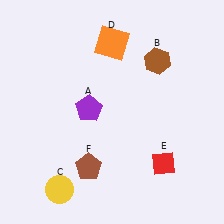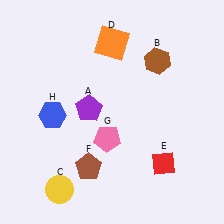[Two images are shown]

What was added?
A pink pentagon (G), a blue hexagon (H) were added in Image 2.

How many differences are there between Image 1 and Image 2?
There are 2 differences between the two images.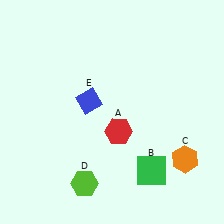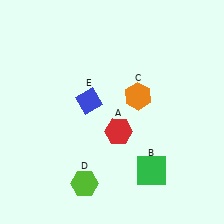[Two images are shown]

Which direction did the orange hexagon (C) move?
The orange hexagon (C) moved up.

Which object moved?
The orange hexagon (C) moved up.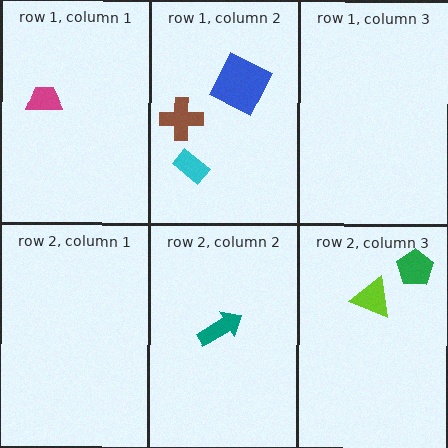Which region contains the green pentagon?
The row 2, column 3 region.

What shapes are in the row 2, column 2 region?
The teal arrow.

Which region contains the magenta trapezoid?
The row 1, column 1 region.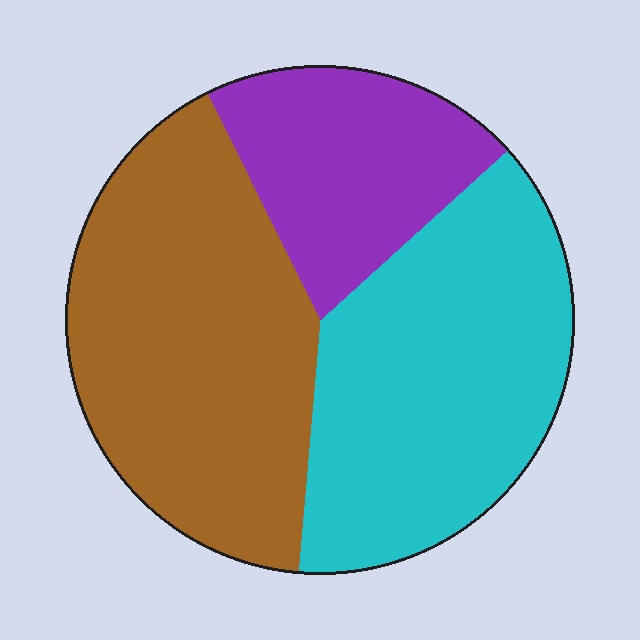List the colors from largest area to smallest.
From largest to smallest: brown, cyan, purple.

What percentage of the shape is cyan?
Cyan takes up between a quarter and a half of the shape.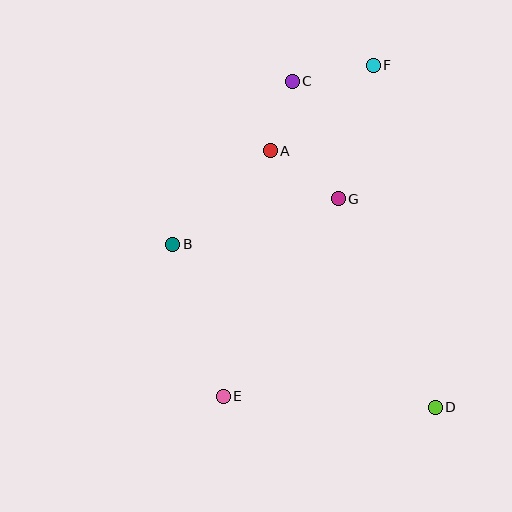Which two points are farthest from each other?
Points E and F are farthest from each other.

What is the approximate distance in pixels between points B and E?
The distance between B and E is approximately 160 pixels.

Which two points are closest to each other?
Points A and C are closest to each other.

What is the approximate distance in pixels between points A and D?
The distance between A and D is approximately 305 pixels.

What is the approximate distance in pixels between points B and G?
The distance between B and G is approximately 171 pixels.